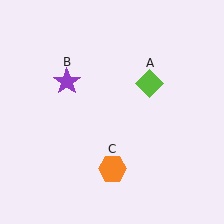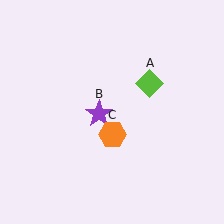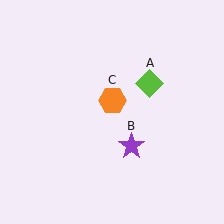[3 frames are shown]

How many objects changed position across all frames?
2 objects changed position: purple star (object B), orange hexagon (object C).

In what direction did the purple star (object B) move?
The purple star (object B) moved down and to the right.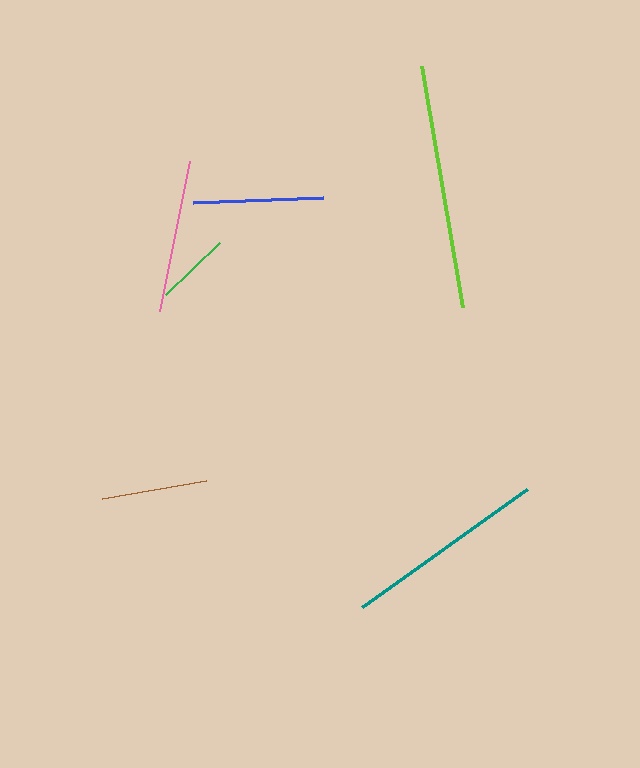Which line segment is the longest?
The lime line is the longest at approximately 244 pixels.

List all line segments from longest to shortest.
From longest to shortest: lime, teal, pink, blue, brown, green.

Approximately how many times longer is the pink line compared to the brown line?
The pink line is approximately 1.4 times the length of the brown line.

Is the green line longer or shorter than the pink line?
The pink line is longer than the green line.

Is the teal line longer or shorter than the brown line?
The teal line is longer than the brown line.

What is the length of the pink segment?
The pink segment is approximately 153 pixels long.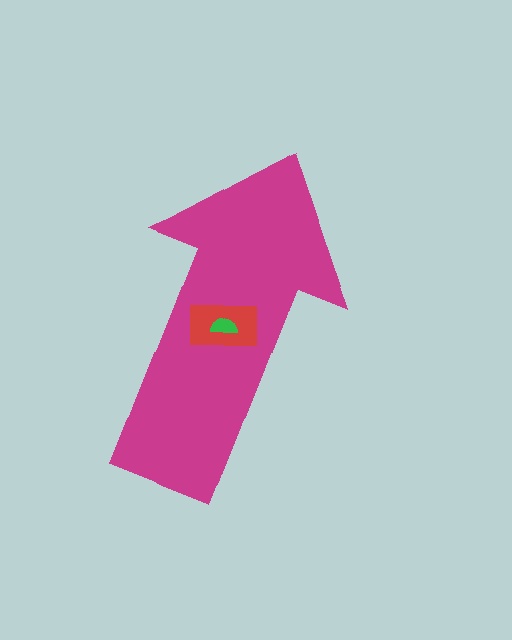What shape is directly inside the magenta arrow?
The red rectangle.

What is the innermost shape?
The green semicircle.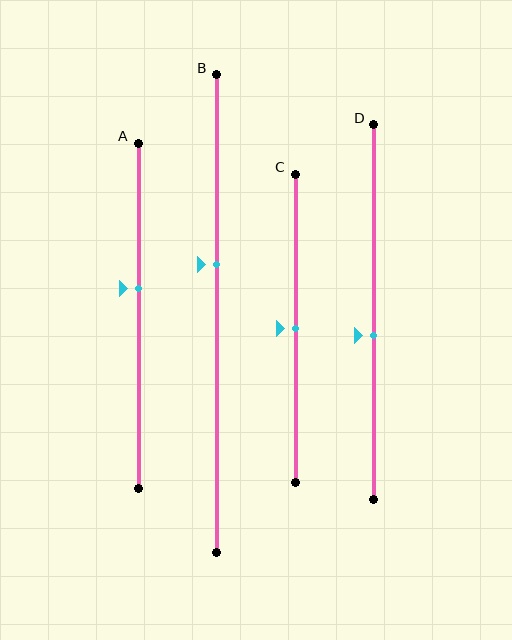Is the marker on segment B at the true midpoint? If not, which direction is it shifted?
No, the marker on segment B is shifted upward by about 10% of the segment length.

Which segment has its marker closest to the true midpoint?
Segment C has its marker closest to the true midpoint.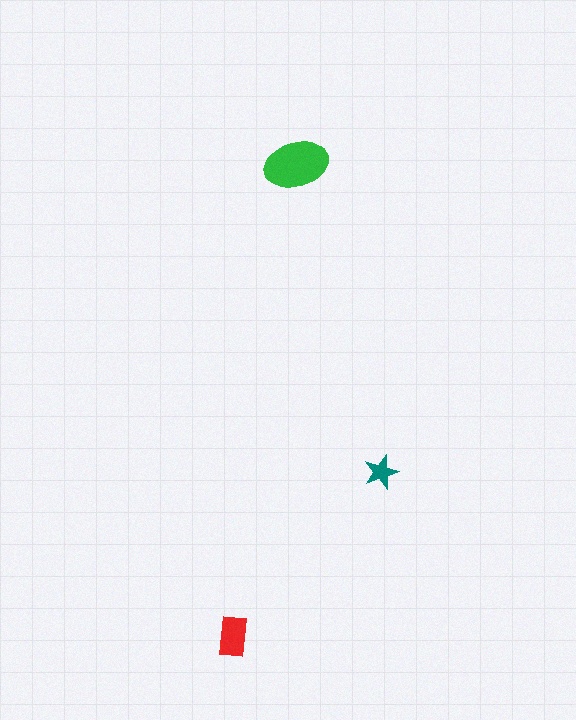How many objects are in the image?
There are 3 objects in the image.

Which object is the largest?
The green ellipse.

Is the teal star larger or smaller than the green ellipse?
Smaller.